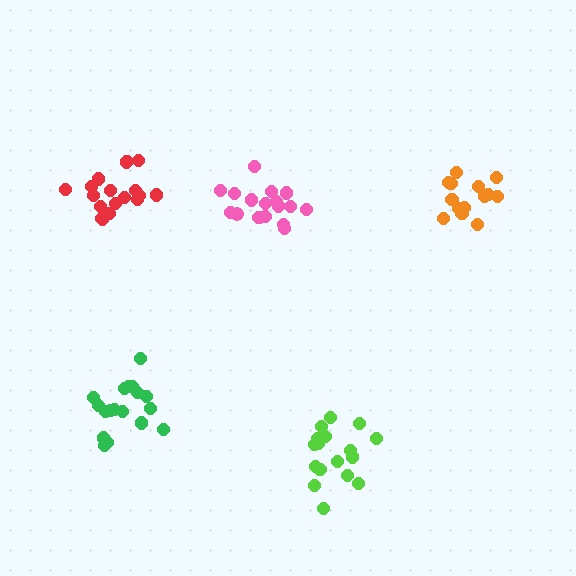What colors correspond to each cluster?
The clusters are colored: red, green, orange, pink, lime.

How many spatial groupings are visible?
There are 5 spatial groupings.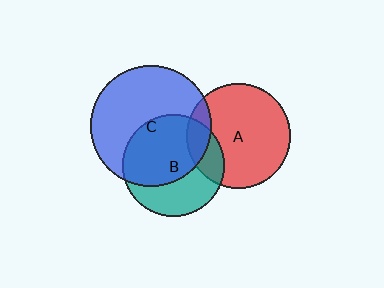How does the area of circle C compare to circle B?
Approximately 1.4 times.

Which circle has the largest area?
Circle C (blue).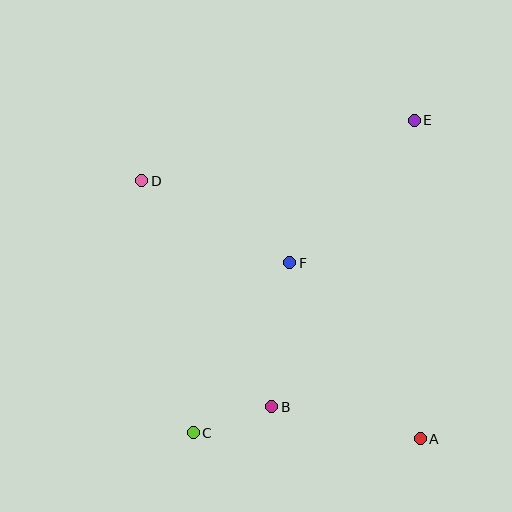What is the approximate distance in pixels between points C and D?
The distance between C and D is approximately 257 pixels.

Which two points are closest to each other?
Points B and C are closest to each other.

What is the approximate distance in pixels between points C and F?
The distance between C and F is approximately 195 pixels.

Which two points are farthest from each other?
Points C and E are farthest from each other.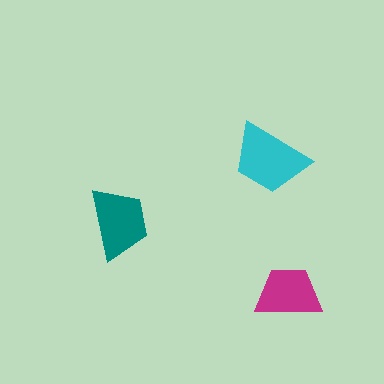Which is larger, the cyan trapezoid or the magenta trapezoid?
The cyan one.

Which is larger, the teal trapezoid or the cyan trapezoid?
The cyan one.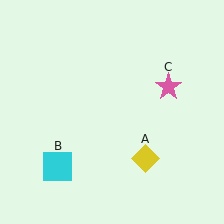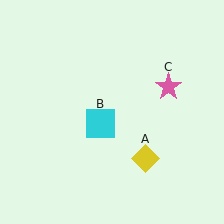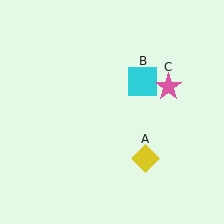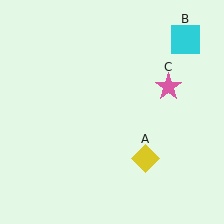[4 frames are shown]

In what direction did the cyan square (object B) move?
The cyan square (object B) moved up and to the right.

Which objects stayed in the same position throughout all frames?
Yellow diamond (object A) and pink star (object C) remained stationary.